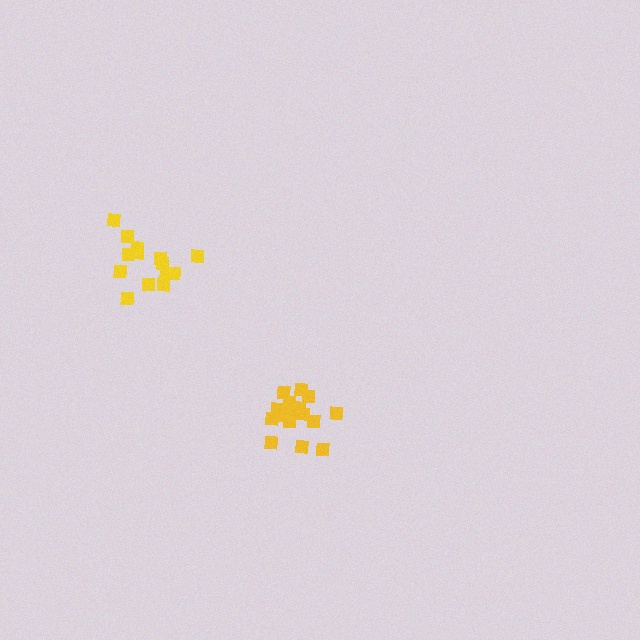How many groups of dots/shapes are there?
There are 2 groups.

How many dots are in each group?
Group 1: 17 dots, Group 2: 15 dots (32 total).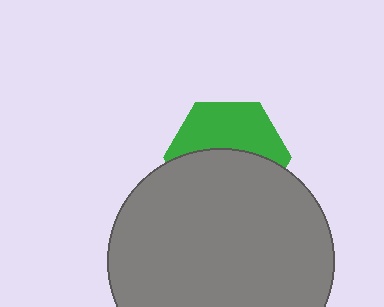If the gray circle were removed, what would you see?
You would see the complete green hexagon.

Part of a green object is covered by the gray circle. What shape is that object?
It is a hexagon.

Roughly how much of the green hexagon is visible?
About half of it is visible (roughly 46%).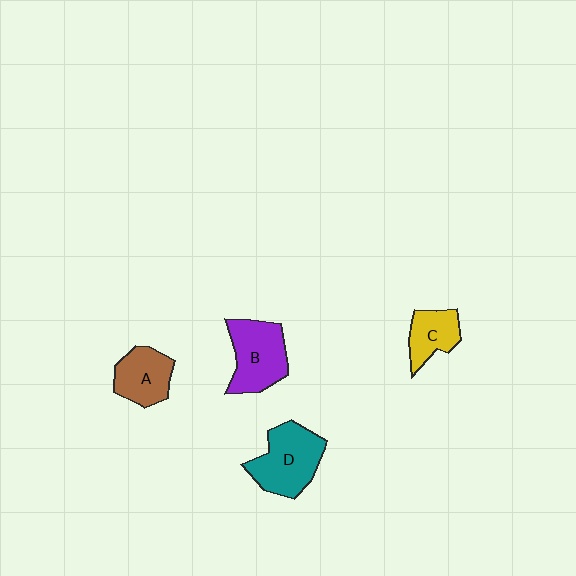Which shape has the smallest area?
Shape C (yellow).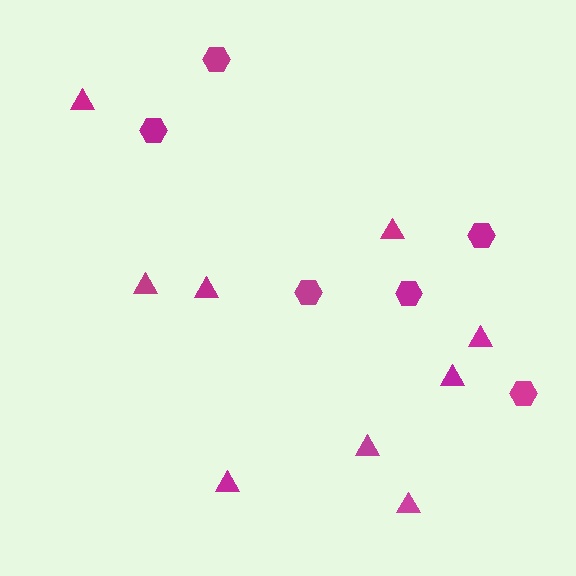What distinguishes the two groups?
There are 2 groups: one group of hexagons (6) and one group of triangles (9).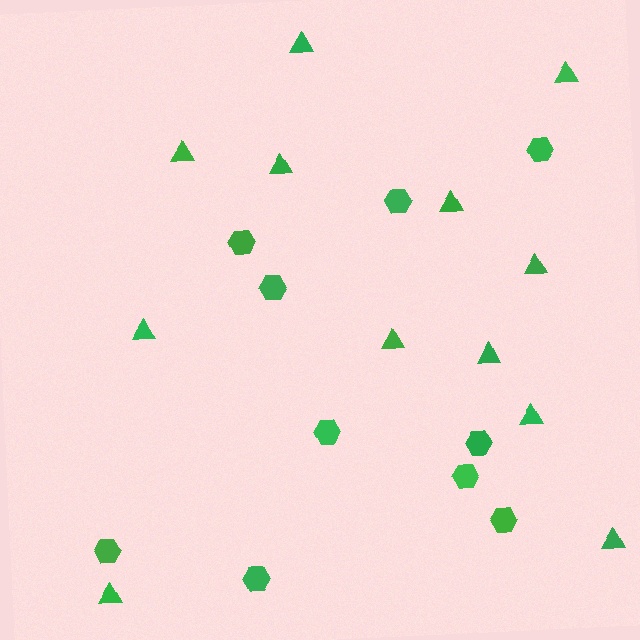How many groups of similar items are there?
There are 2 groups: one group of hexagons (10) and one group of triangles (12).